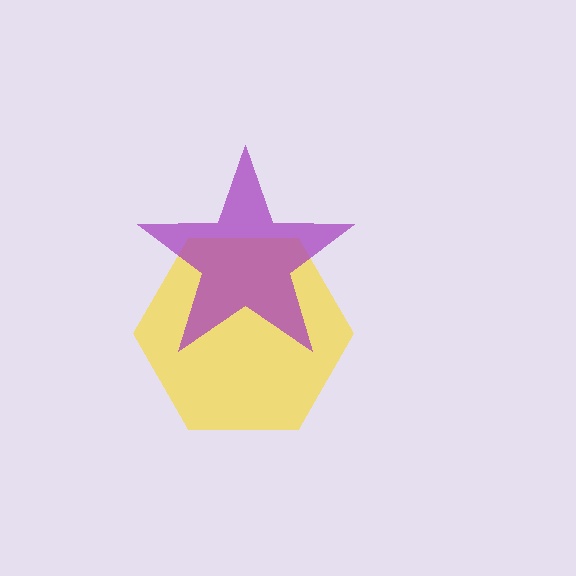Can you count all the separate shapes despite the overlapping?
Yes, there are 2 separate shapes.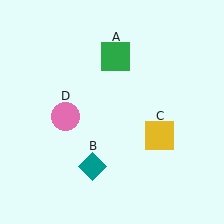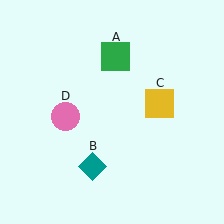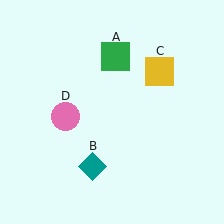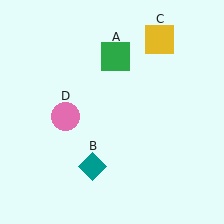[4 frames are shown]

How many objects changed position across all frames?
1 object changed position: yellow square (object C).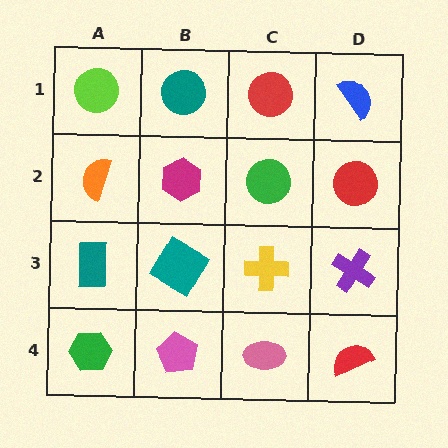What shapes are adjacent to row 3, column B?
A magenta hexagon (row 2, column B), a pink pentagon (row 4, column B), a teal rectangle (row 3, column A), a yellow cross (row 3, column C).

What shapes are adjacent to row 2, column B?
A teal circle (row 1, column B), a teal diamond (row 3, column B), an orange semicircle (row 2, column A), a green circle (row 2, column C).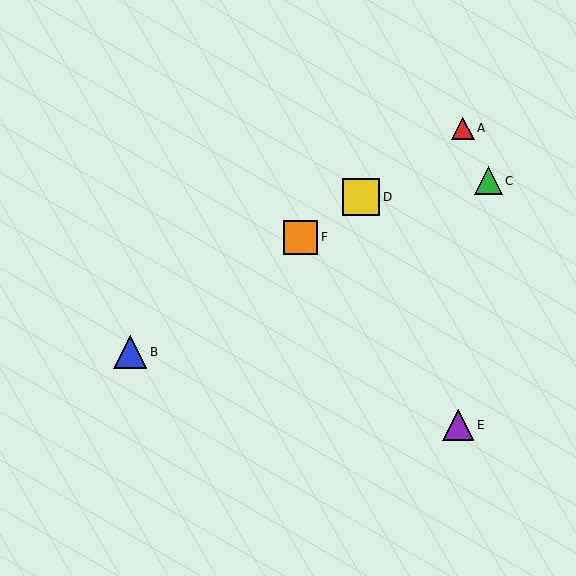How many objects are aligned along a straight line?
4 objects (A, B, D, F) are aligned along a straight line.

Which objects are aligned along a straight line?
Objects A, B, D, F are aligned along a straight line.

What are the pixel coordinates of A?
Object A is at (463, 128).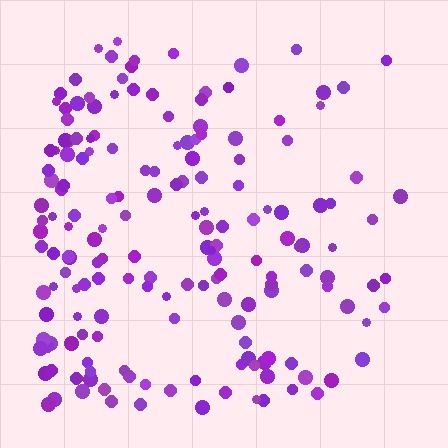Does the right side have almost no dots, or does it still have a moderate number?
Still a moderate number, just noticeably fewer than the left.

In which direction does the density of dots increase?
From right to left, with the left side densest.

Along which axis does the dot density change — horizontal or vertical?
Horizontal.